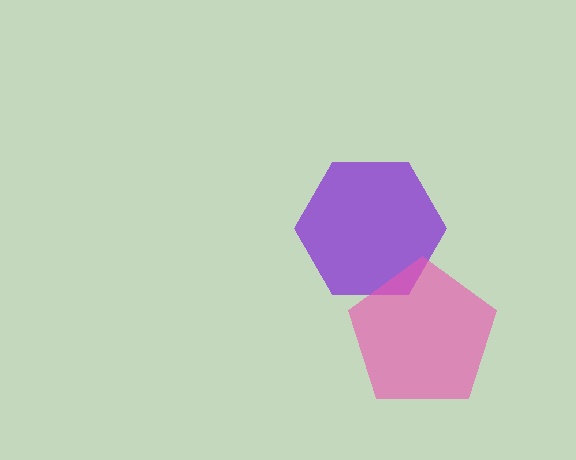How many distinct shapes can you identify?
There are 2 distinct shapes: a purple hexagon, a pink pentagon.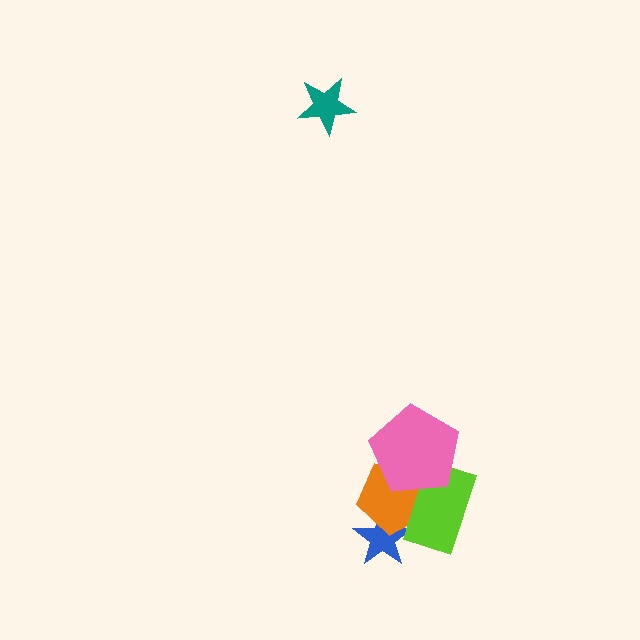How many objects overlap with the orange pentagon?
3 objects overlap with the orange pentagon.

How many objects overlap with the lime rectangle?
3 objects overlap with the lime rectangle.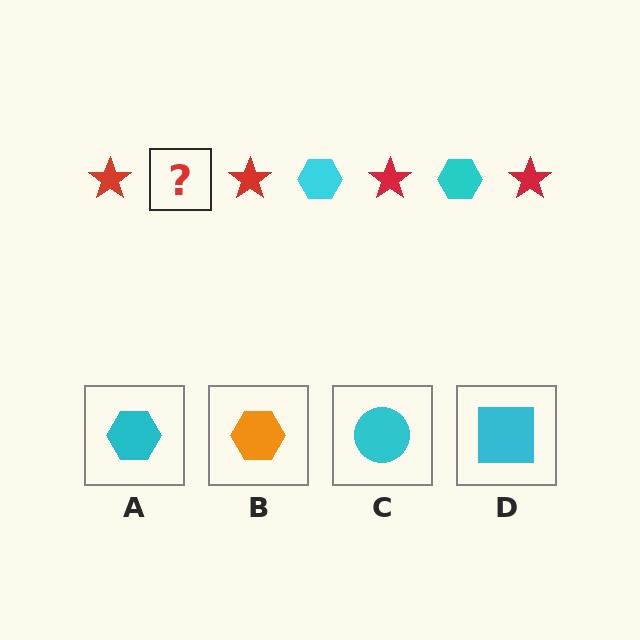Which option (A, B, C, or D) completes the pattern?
A.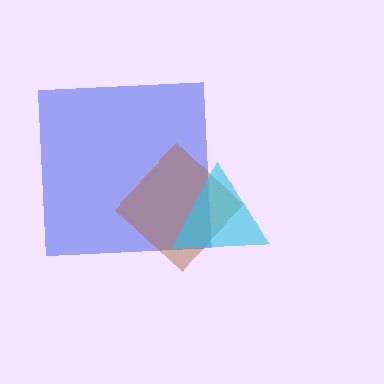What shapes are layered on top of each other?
The layered shapes are: a blue square, a brown diamond, a cyan triangle.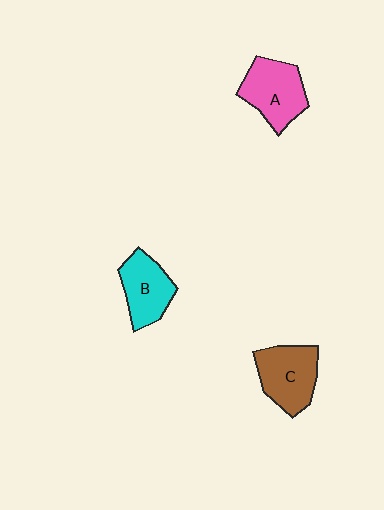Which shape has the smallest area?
Shape B (cyan).